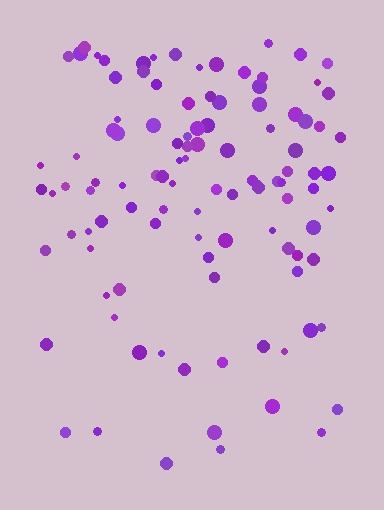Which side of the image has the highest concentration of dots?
The top.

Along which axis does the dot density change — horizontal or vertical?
Vertical.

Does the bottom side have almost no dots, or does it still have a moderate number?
Still a moderate number, just noticeably fewer than the top.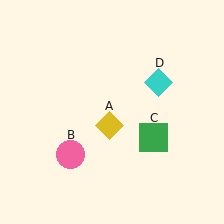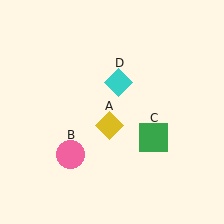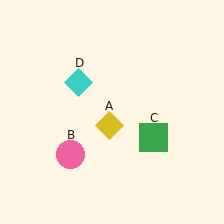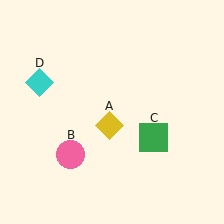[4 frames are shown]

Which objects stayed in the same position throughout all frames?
Yellow diamond (object A) and pink circle (object B) and green square (object C) remained stationary.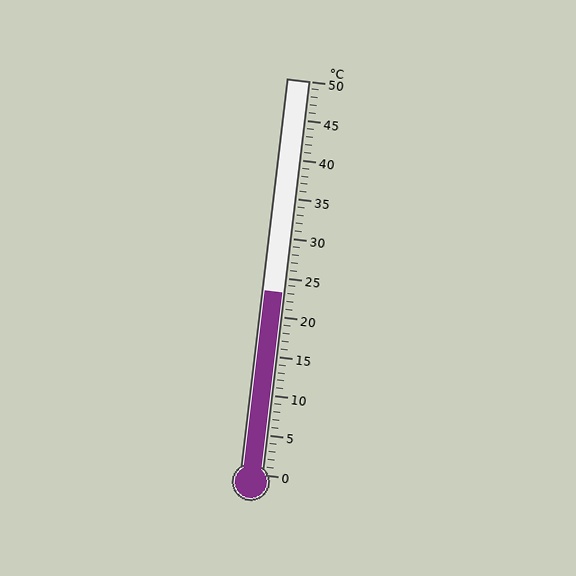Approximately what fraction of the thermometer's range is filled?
The thermometer is filled to approximately 45% of its range.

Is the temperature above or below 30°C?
The temperature is below 30°C.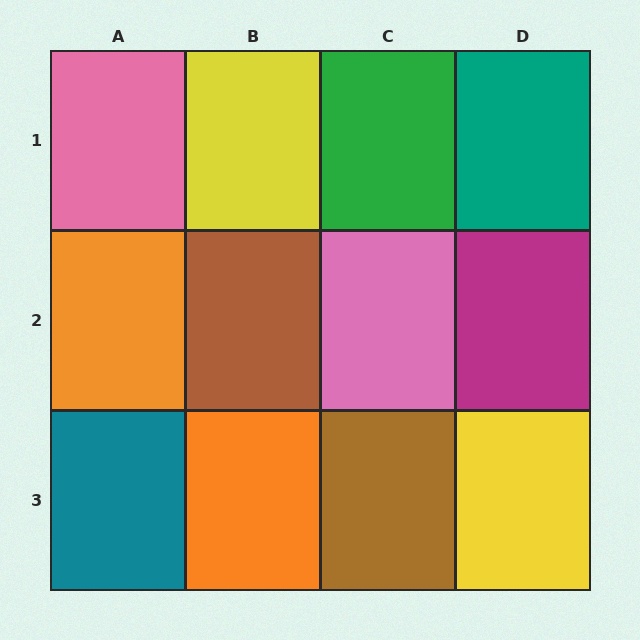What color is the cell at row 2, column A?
Orange.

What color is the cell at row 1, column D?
Teal.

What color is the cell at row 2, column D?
Magenta.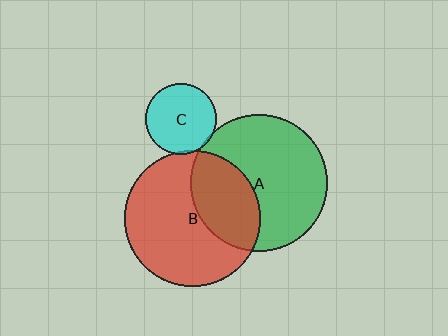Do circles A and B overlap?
Yes.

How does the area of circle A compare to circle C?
Approximately 3.7 times.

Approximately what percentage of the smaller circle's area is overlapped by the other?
Approximately 35%.